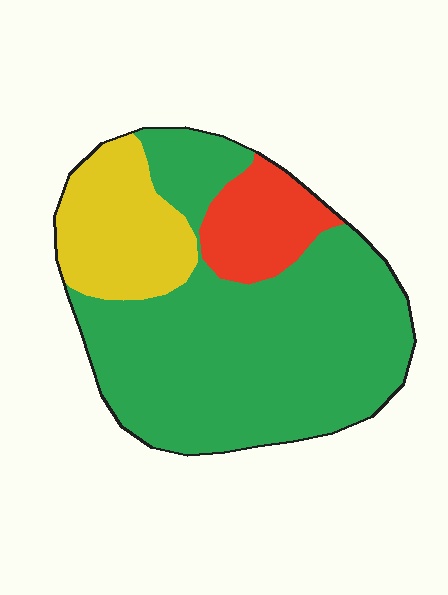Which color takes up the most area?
Green, at roughly 70%.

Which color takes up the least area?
Red, at roughly 15%.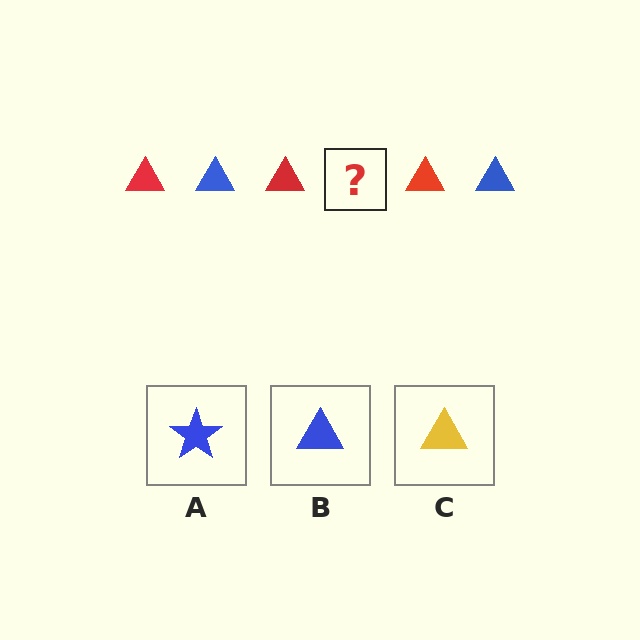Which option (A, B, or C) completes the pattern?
B.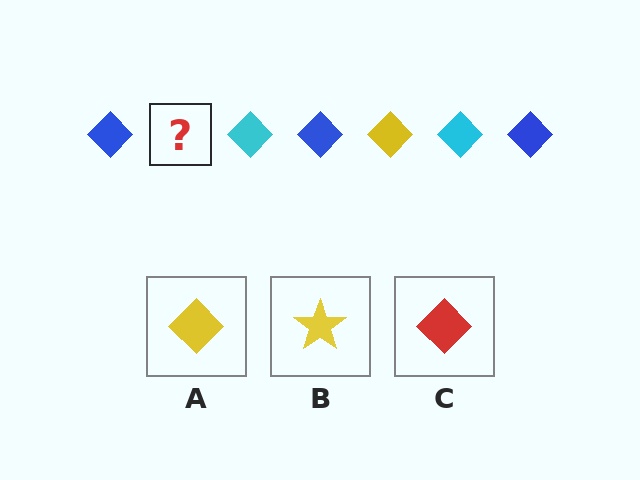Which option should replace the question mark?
Option A.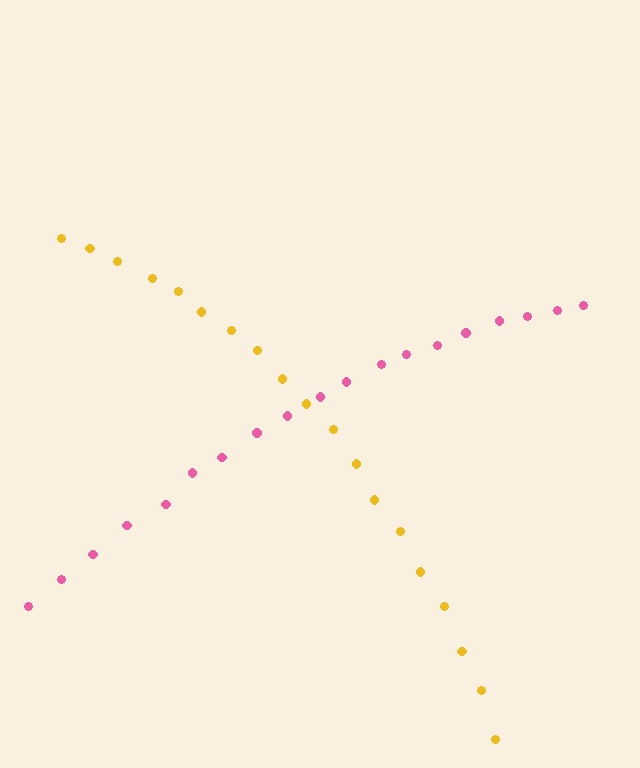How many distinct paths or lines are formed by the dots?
There are 2 distinct paths.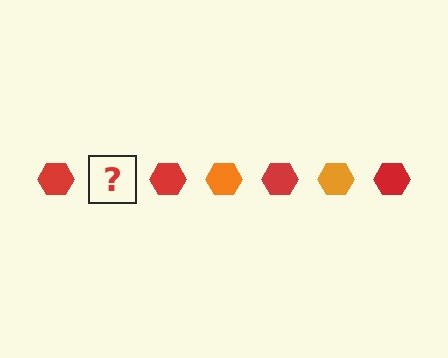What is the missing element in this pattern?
The missing element is an orange hexagon.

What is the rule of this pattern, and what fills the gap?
The rule is that the pattern cycles through red, orange hexagons. The gap should be filled with an orange hexagon.